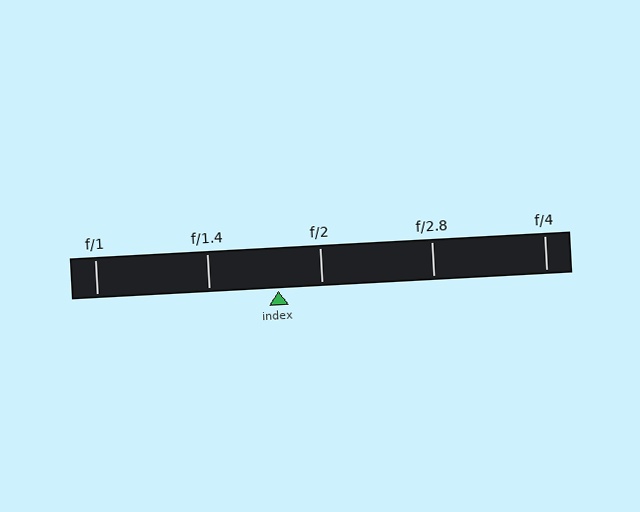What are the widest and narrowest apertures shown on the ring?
The widest aperture shown is f/1 and the narrowest is f/4.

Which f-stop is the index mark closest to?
The index mark is closest to f/2.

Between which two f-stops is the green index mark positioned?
The index mark is between f/1.4 and f/2.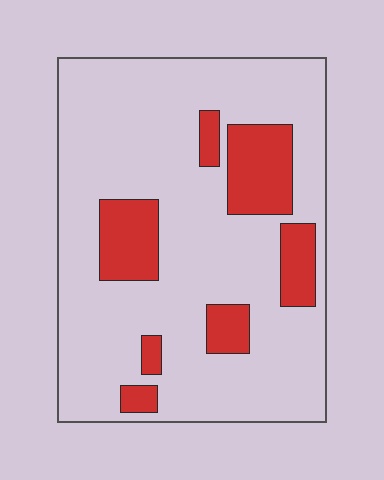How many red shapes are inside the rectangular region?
7.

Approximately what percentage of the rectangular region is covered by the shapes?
Approximately 20%.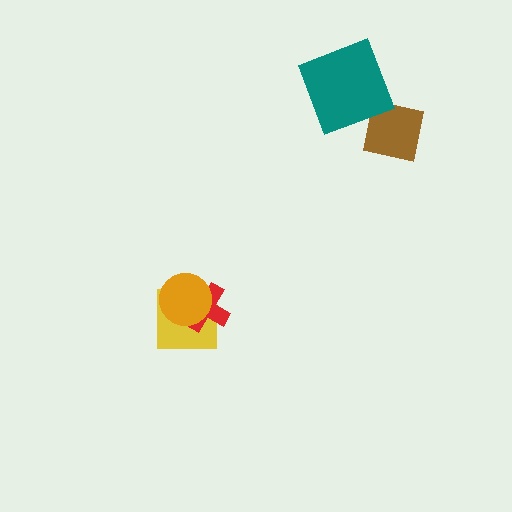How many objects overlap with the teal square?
1 object overlaps with the teal square.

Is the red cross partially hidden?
Yes, it is partially covered by another shape.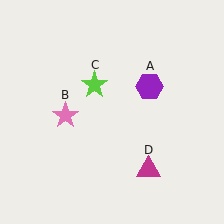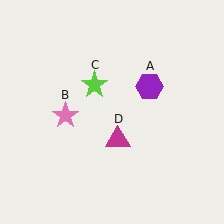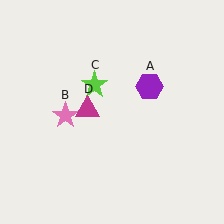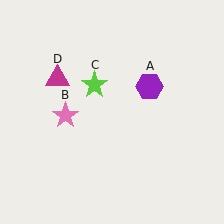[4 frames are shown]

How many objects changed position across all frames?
1 object changed position: magenta triangle (object D).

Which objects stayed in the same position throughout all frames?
Purple hexagon (object A) and pink star (object B) and lime star (object C) remained stationary.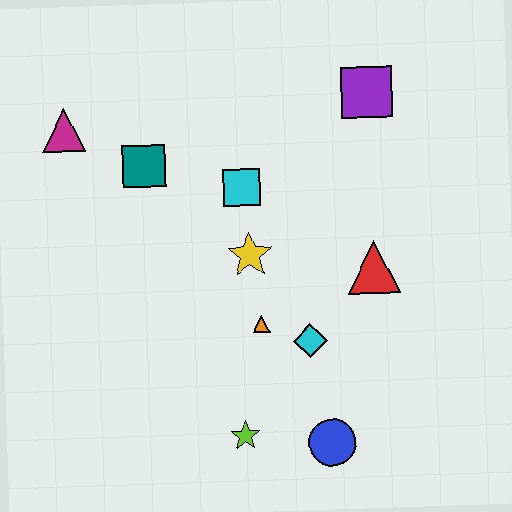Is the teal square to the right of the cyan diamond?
No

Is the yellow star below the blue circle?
No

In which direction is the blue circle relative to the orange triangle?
The blue circle is below the orange triangle.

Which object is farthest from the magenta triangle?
The blue circle is farthest from the magenta triangle.